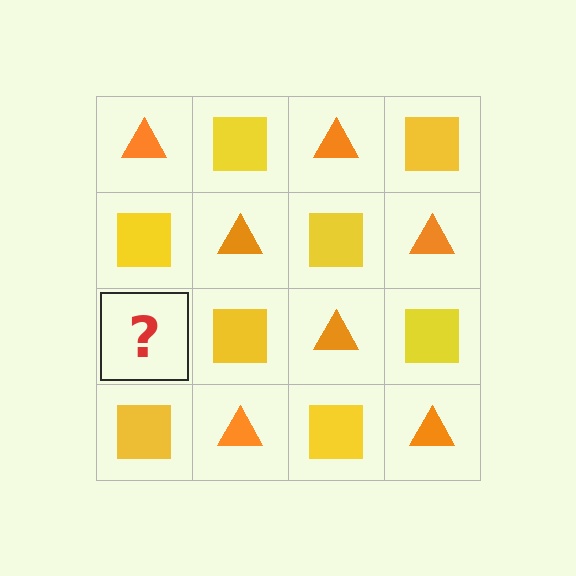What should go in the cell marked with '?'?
The missing cell should contain an orange triangle.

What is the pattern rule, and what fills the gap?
The rule is that it alternates orange triangle and yellow square in a checkerboard pattern. The gap should be filled with an orange triangle.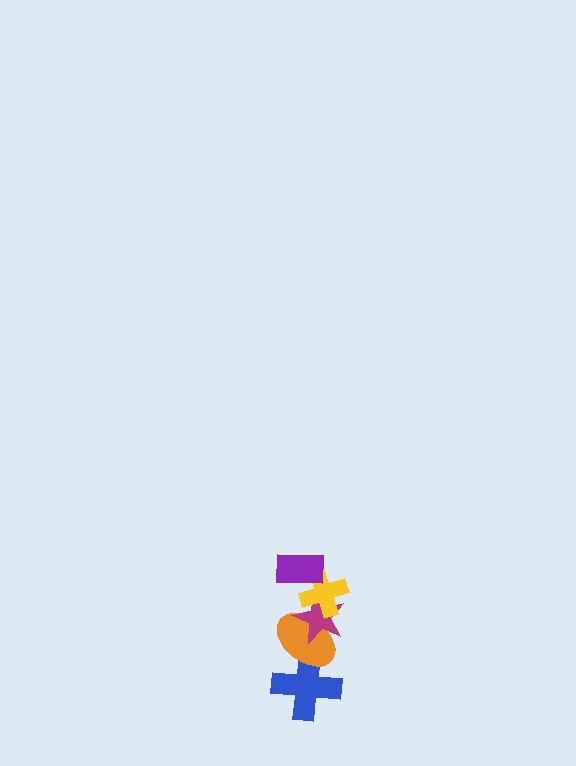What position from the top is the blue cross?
The blue cross is 5th from the top.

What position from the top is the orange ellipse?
The orange ellipse is 4th from the top.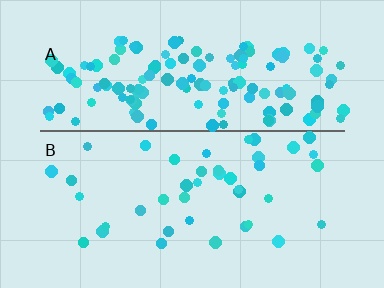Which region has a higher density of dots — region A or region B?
A (the top).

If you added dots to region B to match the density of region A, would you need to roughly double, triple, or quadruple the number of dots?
Approximately triple.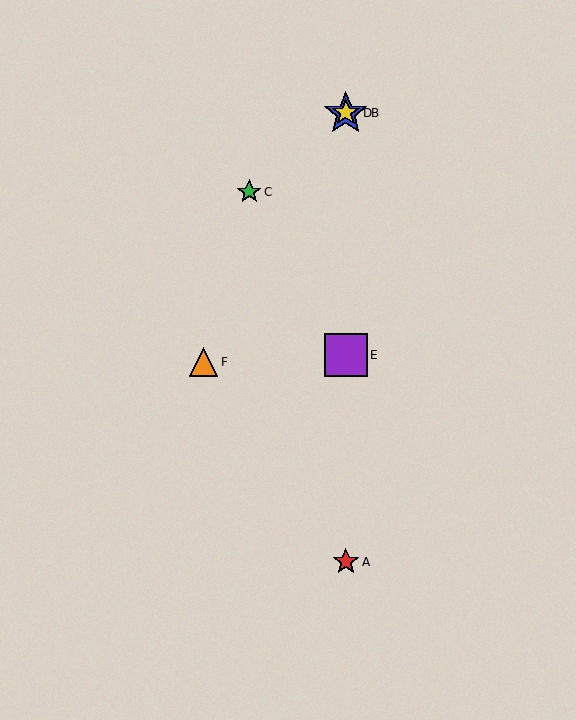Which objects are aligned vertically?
Objects A, B, D, E are aligned vertically.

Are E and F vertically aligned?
No, E is at x≈346 and F is at x≈204.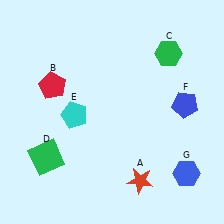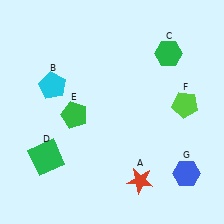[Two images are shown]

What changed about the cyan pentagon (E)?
In Image 1, E is cyan. In Image 2, it changed to green.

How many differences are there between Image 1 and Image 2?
There are 3 differences between the two images.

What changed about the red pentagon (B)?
In Image 1, B is red. In Image 2, it changed to cyan.